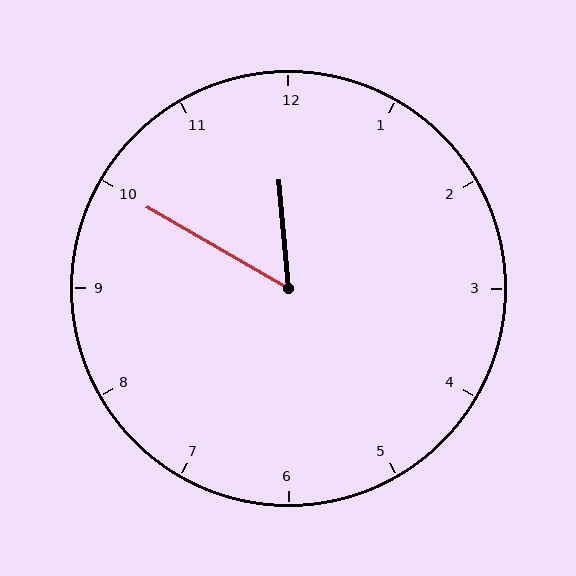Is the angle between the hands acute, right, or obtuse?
It is acute.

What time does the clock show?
11:50.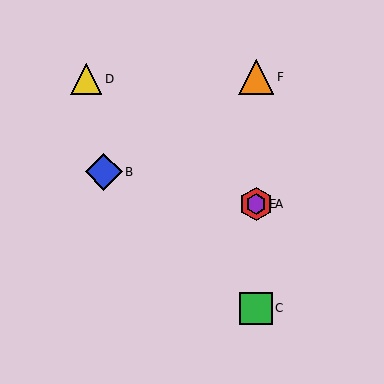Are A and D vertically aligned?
No, A is at x≈256 and D is at x≈86.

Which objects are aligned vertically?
Objects A, C, E, F are aligned vertically.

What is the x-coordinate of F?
Object F is at x≈256.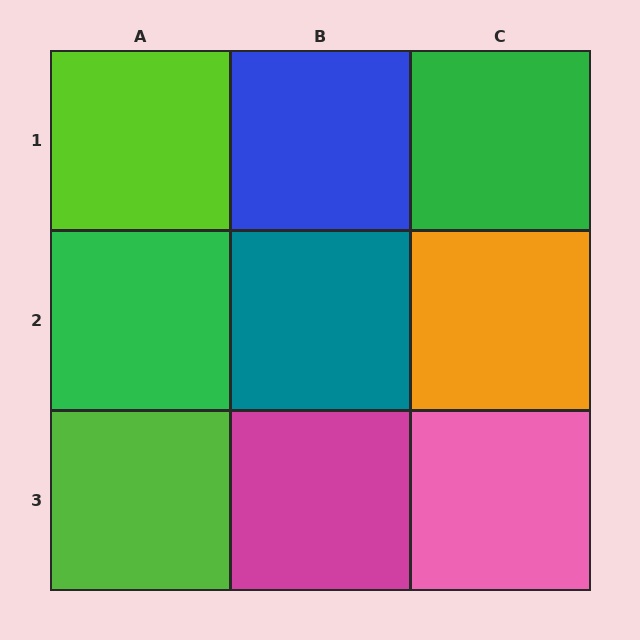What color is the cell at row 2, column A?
Green.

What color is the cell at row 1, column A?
Lime.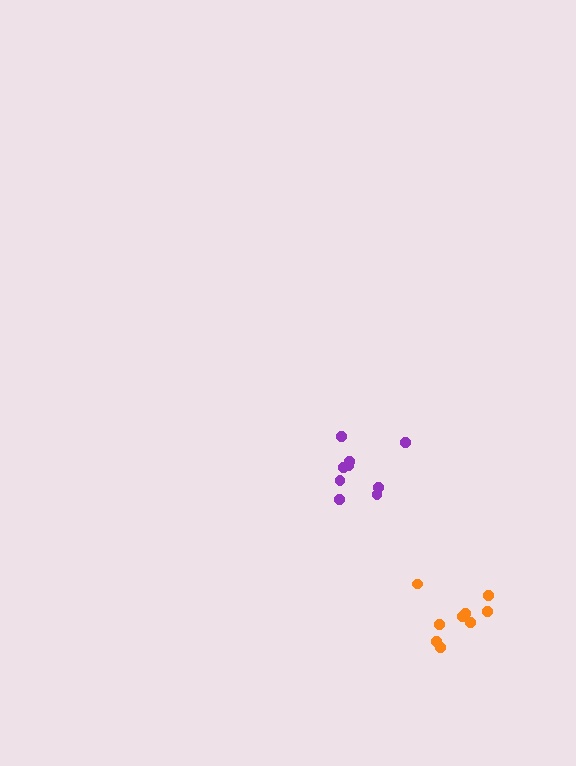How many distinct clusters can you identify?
There are 2 distinct clusters.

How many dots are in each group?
Group 1: 9 dots, Group 2: 9 dots (18 total).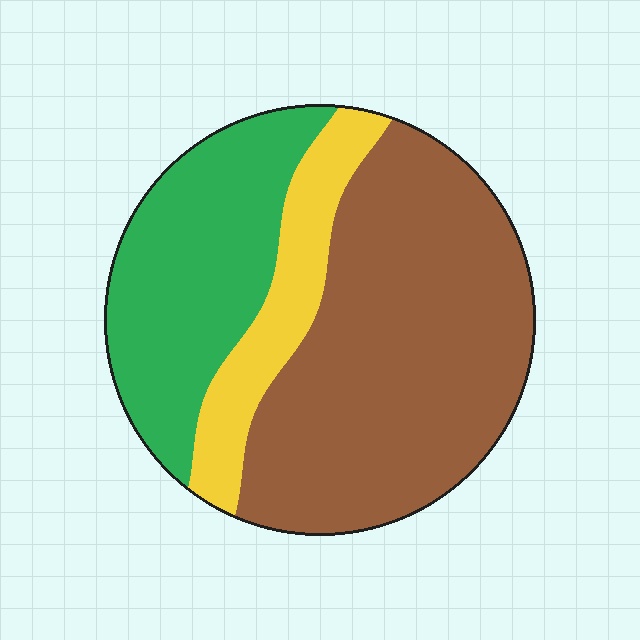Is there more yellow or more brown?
Brown.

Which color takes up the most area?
Brown, at roughly 55%.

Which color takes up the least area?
Yellow, at roughly 15%.